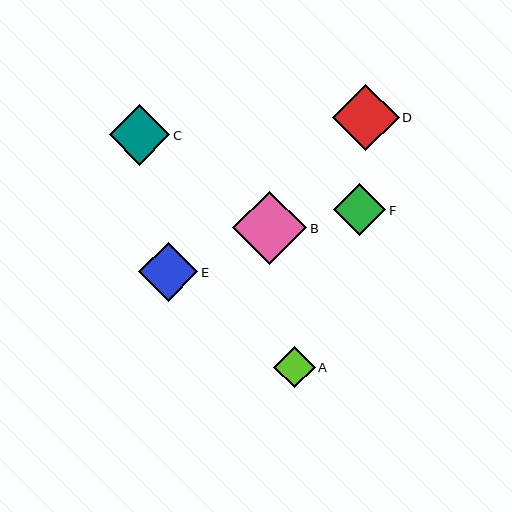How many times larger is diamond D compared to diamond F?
Diamond D is approximately 1.3 times the size of diamond F.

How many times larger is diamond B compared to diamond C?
Diamond B is approximately 1.2 times the size of diamond C.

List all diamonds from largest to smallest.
From largest to smallest: B, D, C, E, F, A.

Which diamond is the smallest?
Diamond A is the smallest with a size of approximately 42 pixels.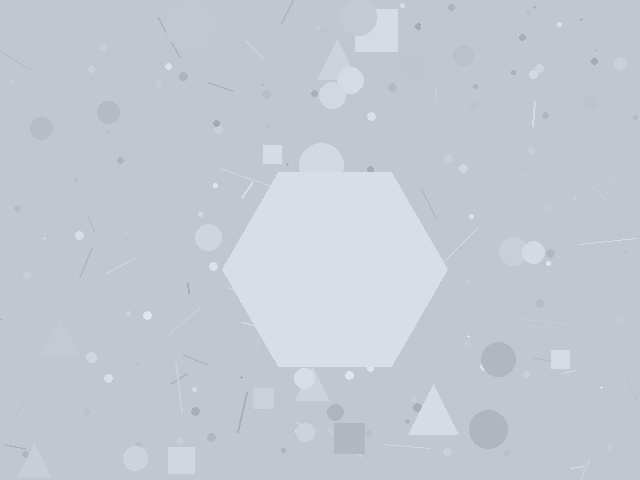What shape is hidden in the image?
A hexagon is hidden in the image.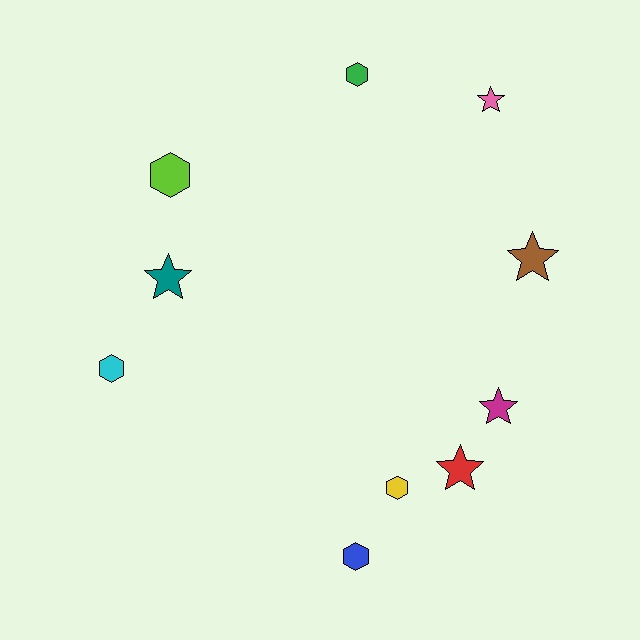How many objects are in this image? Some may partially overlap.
There are 10 objects.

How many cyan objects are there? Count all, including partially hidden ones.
There is 1 cyan object.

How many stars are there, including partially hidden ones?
There are 5 stars.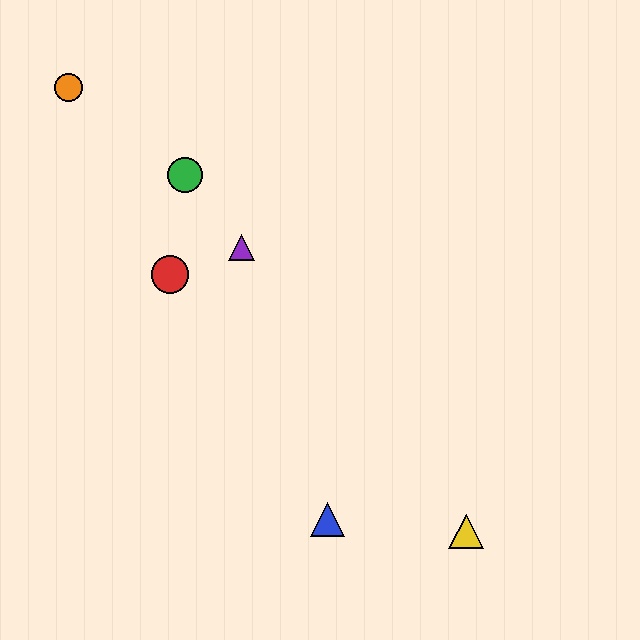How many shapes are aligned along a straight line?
3 shapes (the green circle, the yellow triangle, the purple triangle) are aligned along a straight line.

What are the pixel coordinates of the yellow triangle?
The yellow triangle is at (466, 531).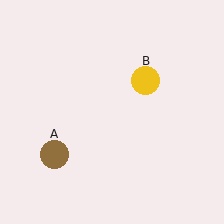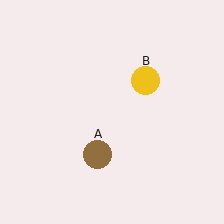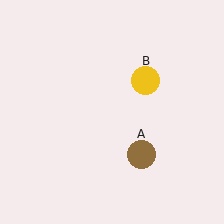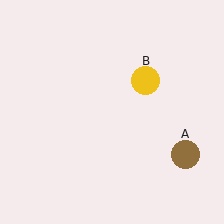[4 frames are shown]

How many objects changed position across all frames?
1 object changed position: brown circle (object A).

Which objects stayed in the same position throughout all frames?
Yellow circle (object B) remained stationary.